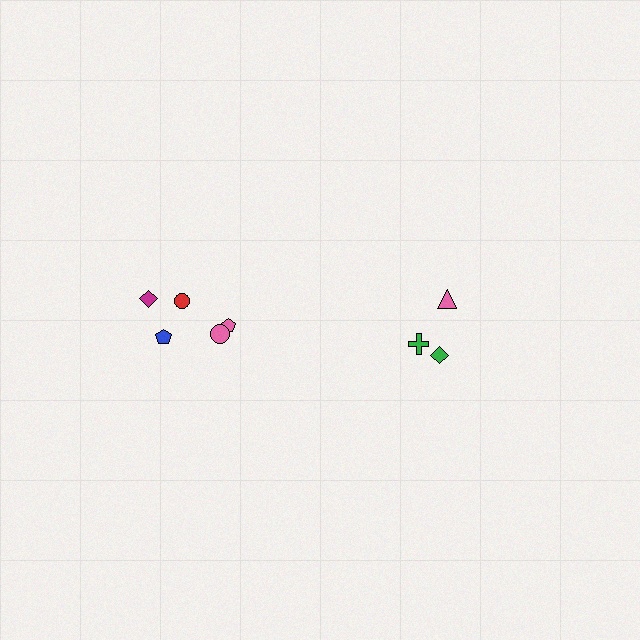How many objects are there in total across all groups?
There are 8 objects.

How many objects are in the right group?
There are 3 objects.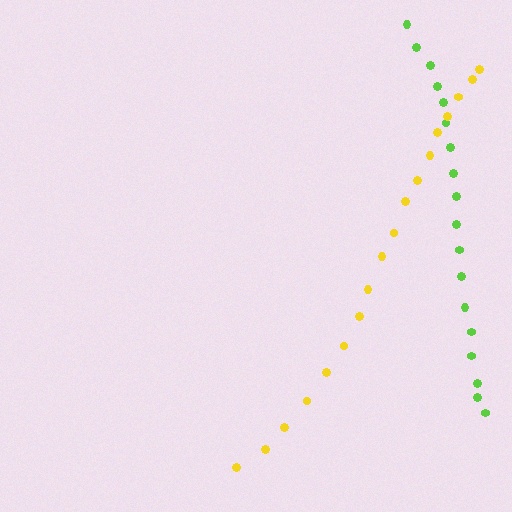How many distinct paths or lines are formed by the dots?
There are 2 distinct paths.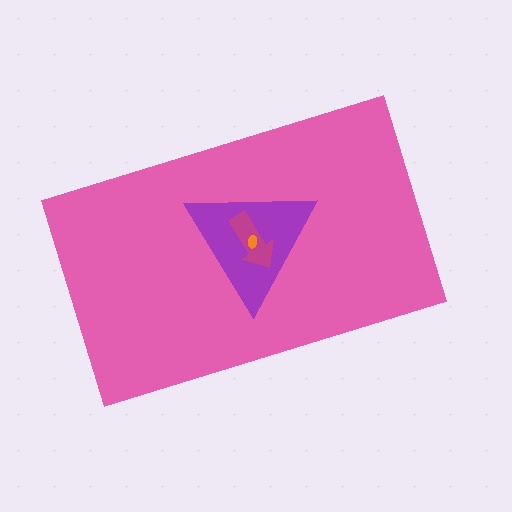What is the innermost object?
The orange ellipse.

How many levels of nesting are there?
4.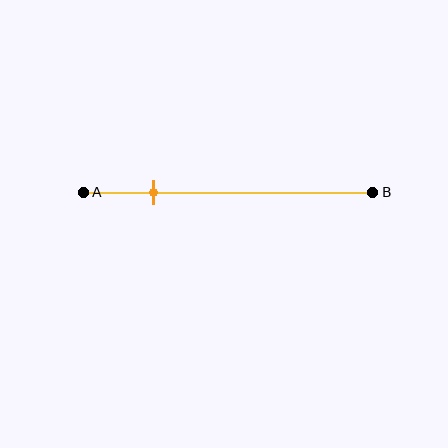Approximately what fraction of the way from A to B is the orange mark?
The orange mark is approximately 25% of the way from A to B.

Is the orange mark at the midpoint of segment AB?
No, the mark is at about 25% from A, not at the 50% midpoint.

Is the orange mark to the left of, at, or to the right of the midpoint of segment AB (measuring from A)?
The orange mark is to the left of the midpoint of segment AB.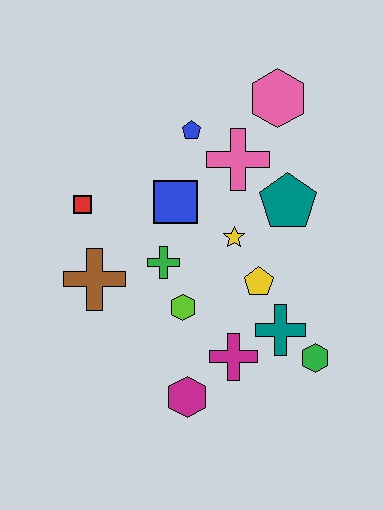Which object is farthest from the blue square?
The green hexagon is farthest from the blue square.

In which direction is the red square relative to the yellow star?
The red square is to the left of the yellow star.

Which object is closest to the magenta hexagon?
The magenta cross is closest to the magenta hexagon.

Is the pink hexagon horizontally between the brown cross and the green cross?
No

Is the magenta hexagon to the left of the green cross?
No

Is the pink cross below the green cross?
No